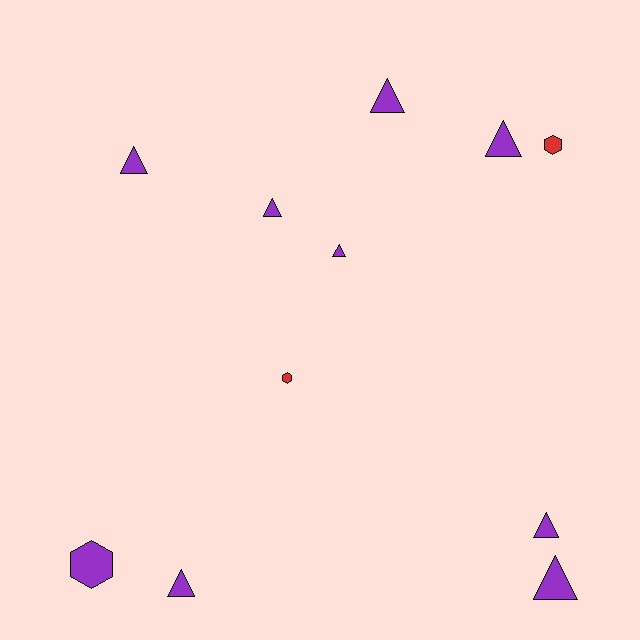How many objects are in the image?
There are 11 objects.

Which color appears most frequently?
Purple, with 9 objects.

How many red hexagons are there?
There are 2 red hexagons.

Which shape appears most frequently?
Triangle, with 8 objects.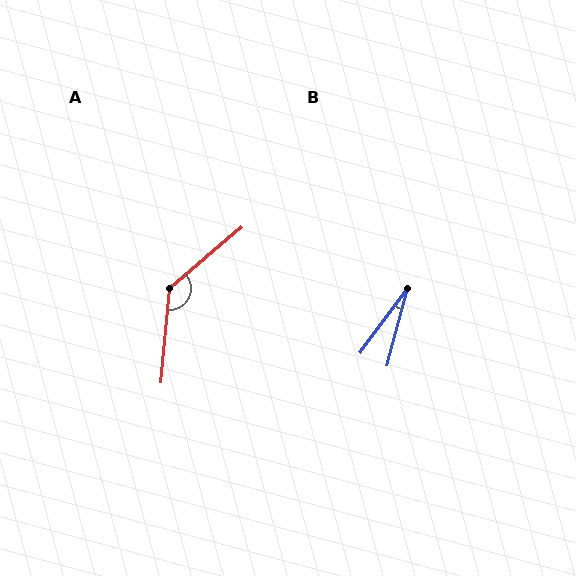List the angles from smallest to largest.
B (22°), A (135°).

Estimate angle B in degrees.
Approximately 22 degrees.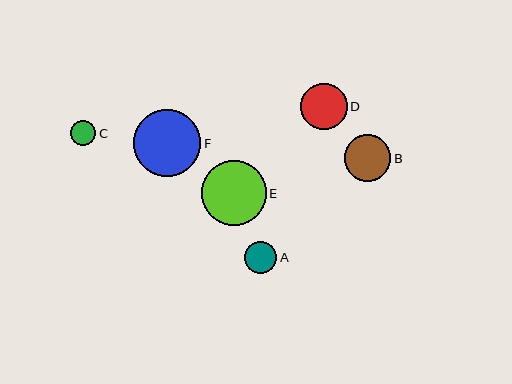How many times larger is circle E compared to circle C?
Circle E is approximately 2.6 times the size of circle C.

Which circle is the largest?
Circle F is the largest with a size of approximately 67 pixels.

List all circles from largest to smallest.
From largest to smallest: F, E, B, D, A, C.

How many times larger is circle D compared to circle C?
Circle D is approximately 1.8 times the size of circle C.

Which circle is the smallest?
Circle C is the smallest with a size of approximately 25 pixels.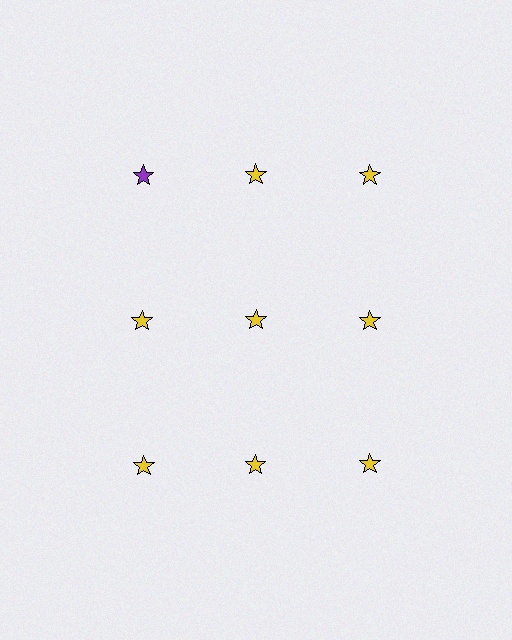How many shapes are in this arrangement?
There are 9 shapes arranged in a grid pattern.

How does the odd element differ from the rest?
It has a different color: purple instead of yellow.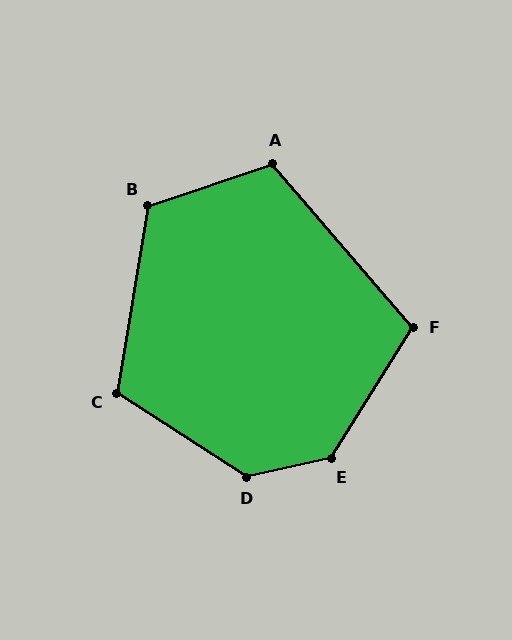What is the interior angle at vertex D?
Approximately 135 degrees (obtuse).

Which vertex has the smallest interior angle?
F, at approximately 107 degrees.